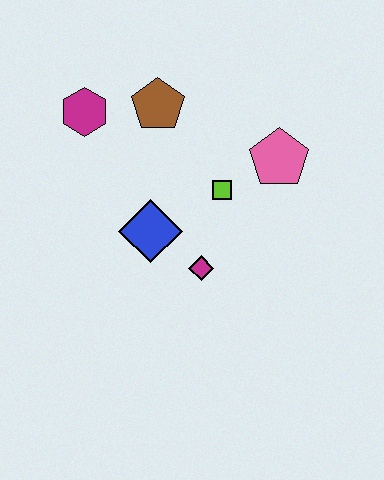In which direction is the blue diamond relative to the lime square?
The blue diamond is to the left of the lime square.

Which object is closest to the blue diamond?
The magenta diamond is closest to the blue diamond.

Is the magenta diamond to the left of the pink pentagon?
Yes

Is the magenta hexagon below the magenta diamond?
No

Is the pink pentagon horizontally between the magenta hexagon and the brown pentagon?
No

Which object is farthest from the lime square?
The magenta hexagon is farthest from the lime square.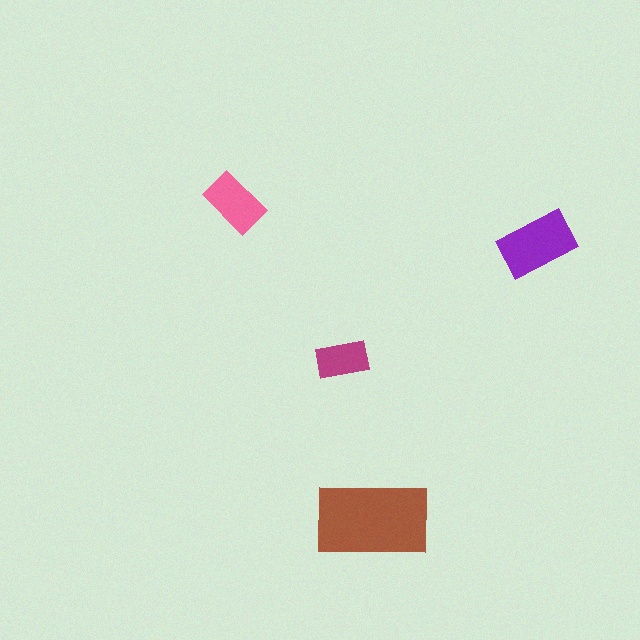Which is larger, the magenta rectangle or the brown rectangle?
The brown one.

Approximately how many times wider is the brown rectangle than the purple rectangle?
About 1.5 times wider.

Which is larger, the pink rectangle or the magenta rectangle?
The pink one.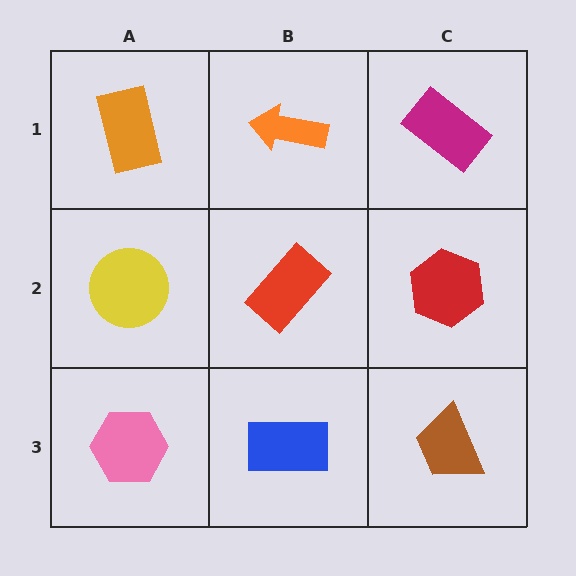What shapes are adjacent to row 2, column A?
An orange rectangle (row 1, column A), a pink hexagon (row 3, column A), a red rectangle (row 2, column B).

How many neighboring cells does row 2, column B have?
4.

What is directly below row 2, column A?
A pink hexagon.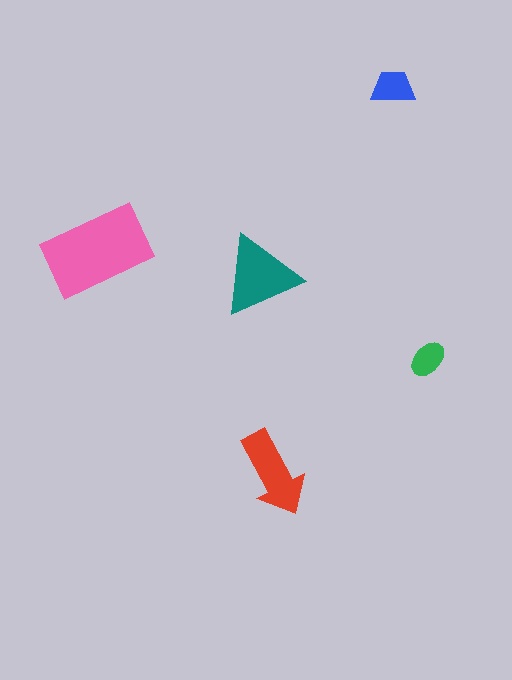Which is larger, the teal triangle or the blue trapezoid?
The teal triangle.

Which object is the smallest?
The green ellipse.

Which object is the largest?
The pink rectangle.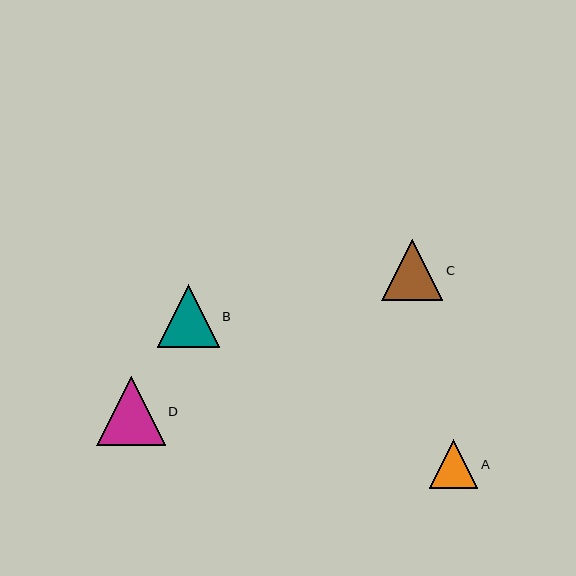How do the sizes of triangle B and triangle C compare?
Triangle B and triangle C are approximately the same size.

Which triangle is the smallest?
Triangle A is the smallest with a size of approximately 49 pixels.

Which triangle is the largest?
Triangle D is the largest with a size of approximately 69 pixels.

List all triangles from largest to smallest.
From largest to smallest: D, B, C, A.